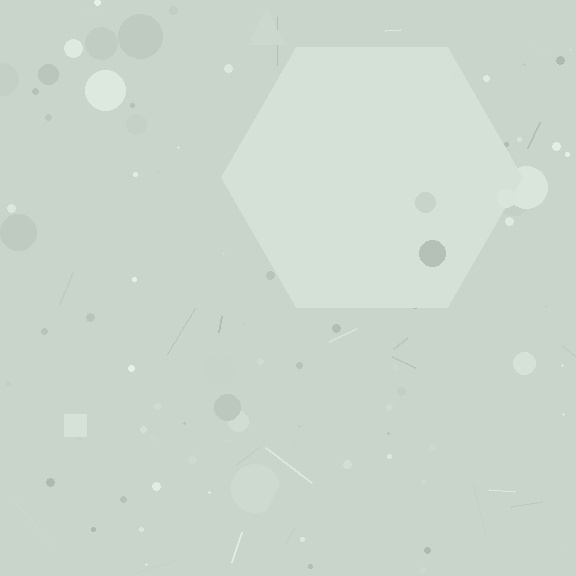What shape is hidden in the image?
A hexagon is hidden in the image.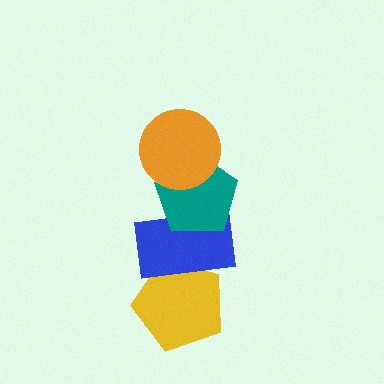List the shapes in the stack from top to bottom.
From top to bottom: the orange circle, the teal pentagon, the blue rectangle, the yellow pentagon.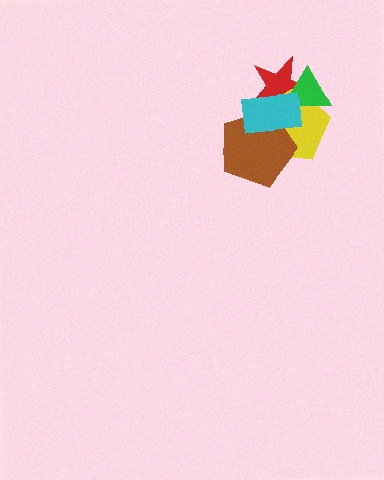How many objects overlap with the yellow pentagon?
4 objects overlap with the yellow pentagon.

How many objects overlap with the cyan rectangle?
4 objects overlap with the cyan rectangle.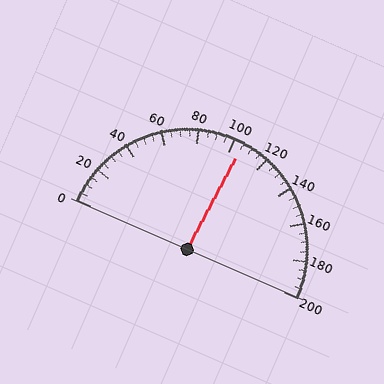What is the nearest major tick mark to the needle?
The nearest major tick mark is 100.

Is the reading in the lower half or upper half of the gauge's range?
The reading is in the upper half of the range (0 to 200).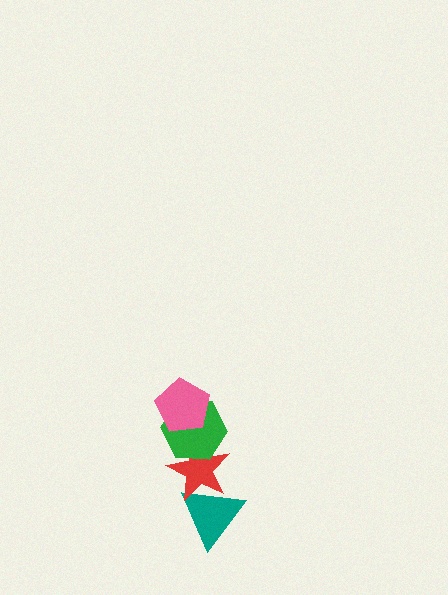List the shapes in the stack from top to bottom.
From top to bottom: the pink pentagon, the green hexagon, the red star, the teal triangle.